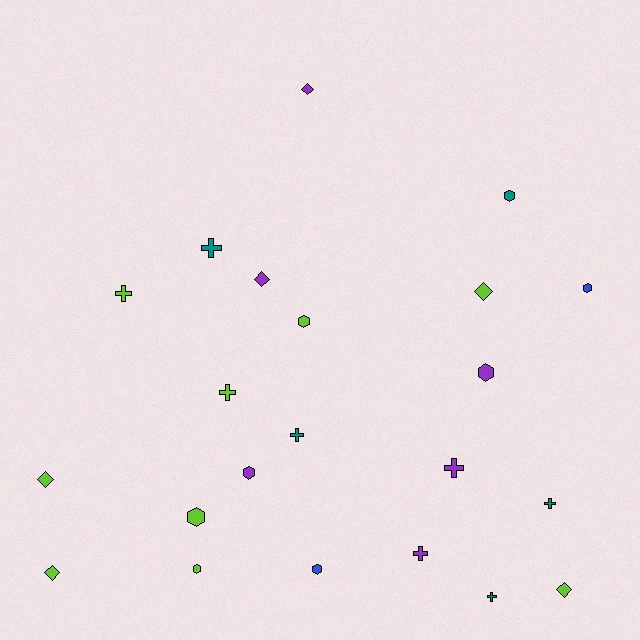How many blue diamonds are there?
There are no blue diamonds.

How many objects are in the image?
There are 22 objects.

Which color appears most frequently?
Lime, with 9 objects.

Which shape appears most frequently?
Cross, with 8 objects.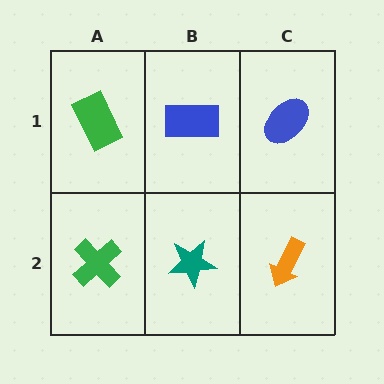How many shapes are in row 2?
3 shapes.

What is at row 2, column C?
An orange arrow.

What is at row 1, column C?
A blue ellipse.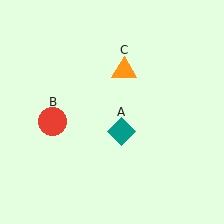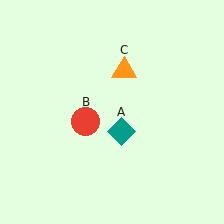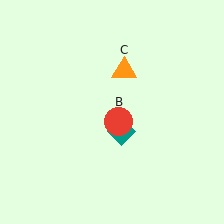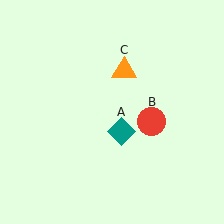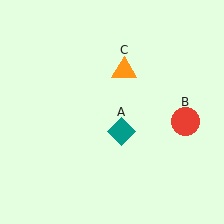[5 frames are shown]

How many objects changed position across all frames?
1 object changed position: red circle (object B).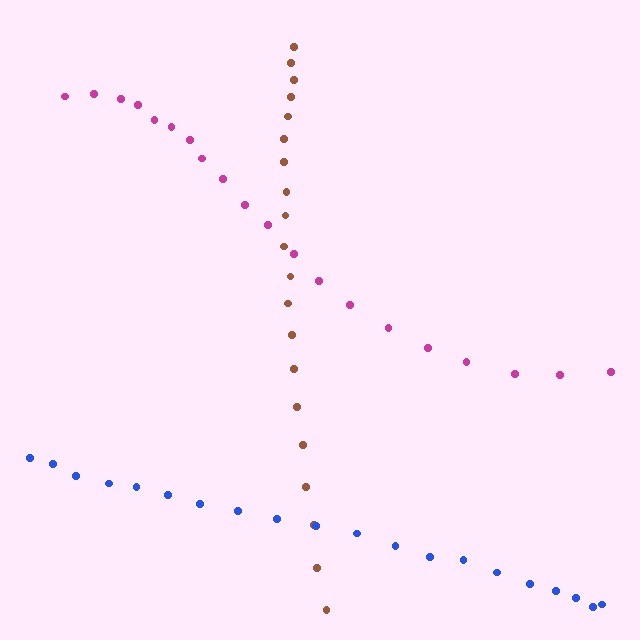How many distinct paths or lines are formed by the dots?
There are 3 distinct paths.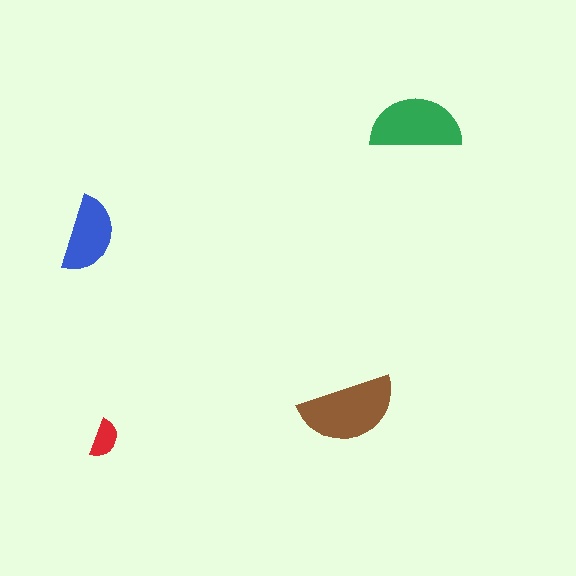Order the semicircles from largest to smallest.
the brown one, the green one, the blue one, the red one.